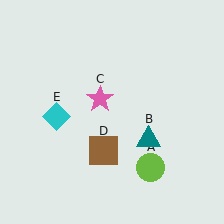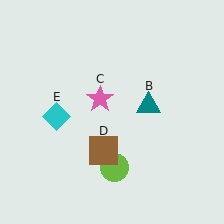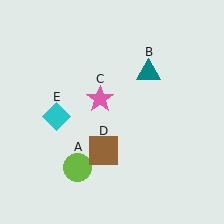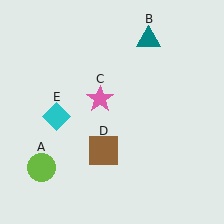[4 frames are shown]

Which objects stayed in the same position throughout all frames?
Pink star (object C) and brown square (object D) and cyan diamond (object E) remained stationary.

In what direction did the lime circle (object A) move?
The lime circle (object A) moved left.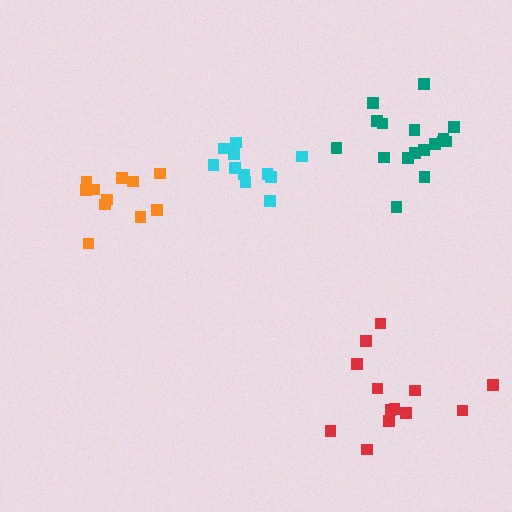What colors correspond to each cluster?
The clusters are colored: cyan, teal, red, orange.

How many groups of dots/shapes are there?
There are 4 groups.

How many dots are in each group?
Group 1: 11 dots, Group 2: 17 dots, Group 3: 13 dots, Group 4: 11 dots (52 total).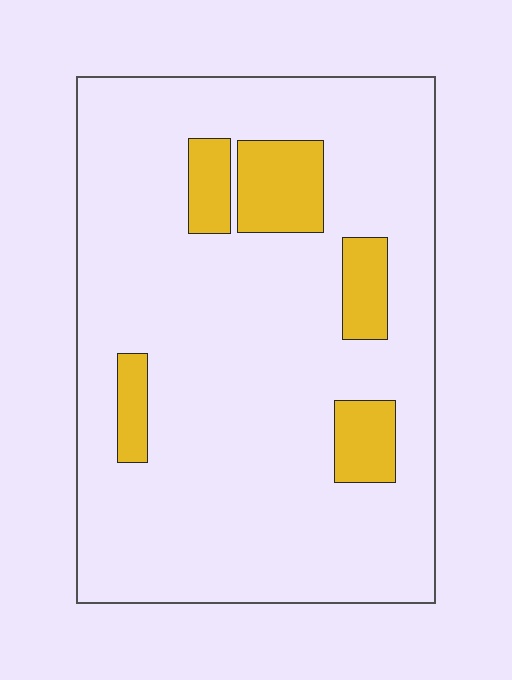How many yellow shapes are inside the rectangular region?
5.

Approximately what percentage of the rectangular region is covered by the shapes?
Approximately 15%.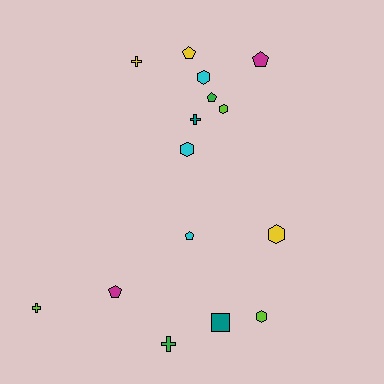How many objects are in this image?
There are 15 objects.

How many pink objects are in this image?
There are no pink objects.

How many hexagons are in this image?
There are 5 hexagons.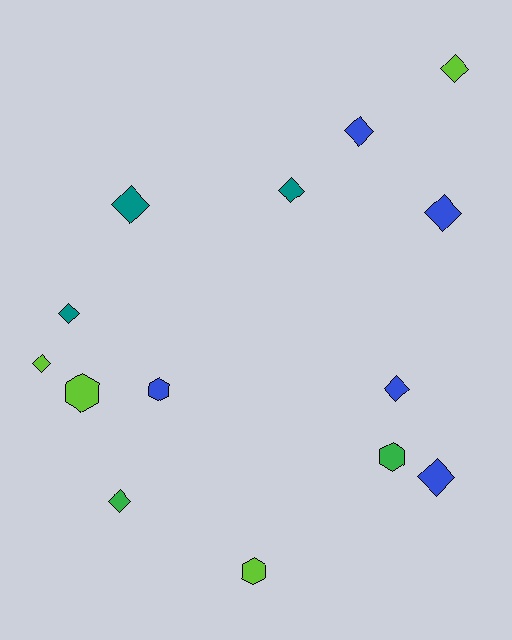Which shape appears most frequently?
Diamond, with 10 objects.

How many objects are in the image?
There are 14 objects.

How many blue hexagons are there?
There is 1 blue hexagon.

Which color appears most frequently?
Blue, with 5 objects.